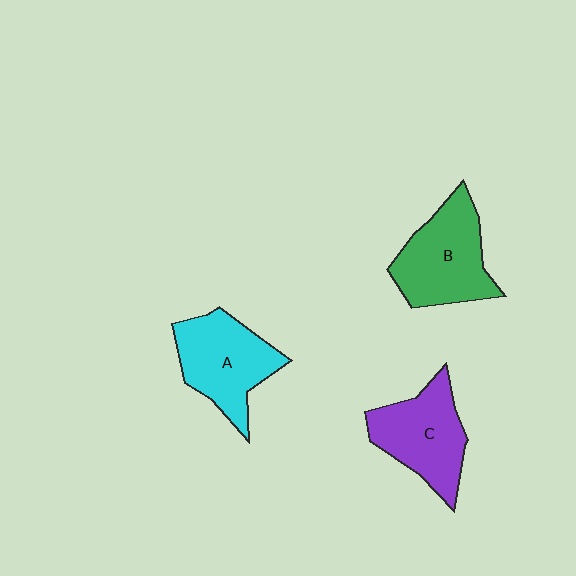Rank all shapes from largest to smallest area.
From largest to smallest: B (green), A (cyan), C (purple).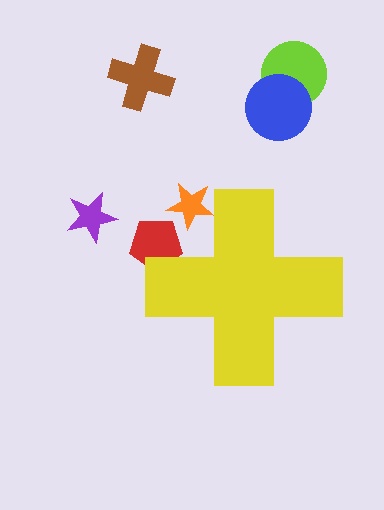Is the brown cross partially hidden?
No, the brown cross is fully visible.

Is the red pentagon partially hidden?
Yes, the red pentagon is partially hidden behind the yellow cross.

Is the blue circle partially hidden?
No, the blue circle is fully visible.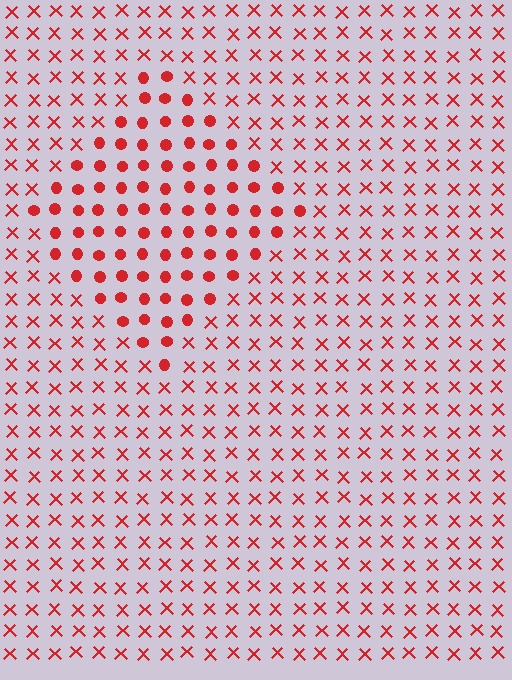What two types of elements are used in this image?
The image uses circles inside the diamond region and X marks outside it.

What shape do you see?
I see a diamond.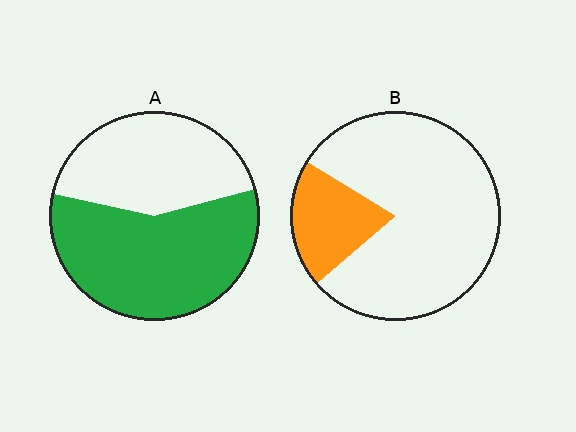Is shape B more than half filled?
No.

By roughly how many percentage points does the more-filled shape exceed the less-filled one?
By roughly 40 percentage points (A over B).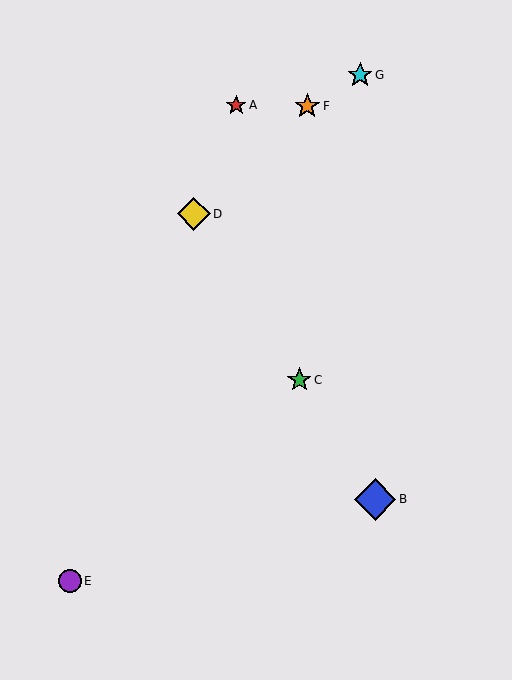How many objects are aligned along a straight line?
3 objects (B, C, D) are aligned along a straight line.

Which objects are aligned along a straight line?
Objects B, C, D are aligned along a straight line.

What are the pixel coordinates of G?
Object G is at (360, 75).